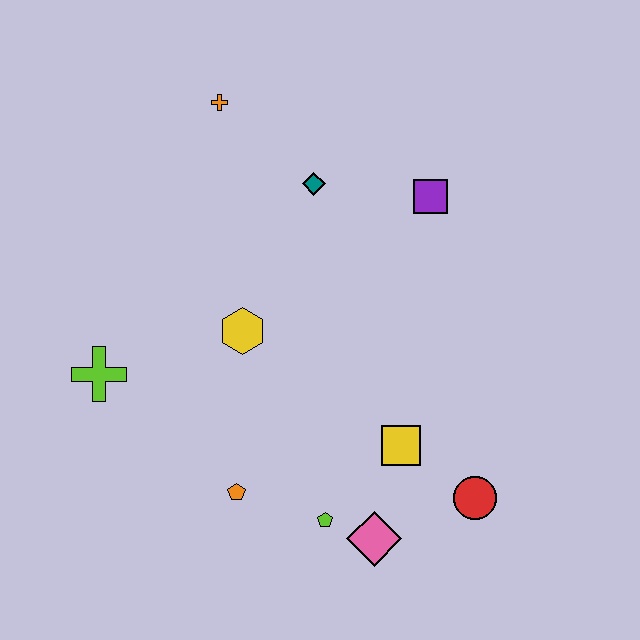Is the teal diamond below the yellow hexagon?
No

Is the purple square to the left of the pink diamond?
No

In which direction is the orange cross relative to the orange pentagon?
The orange cross is above the orange pentagon.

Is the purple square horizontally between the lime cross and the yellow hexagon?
No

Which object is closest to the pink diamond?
The lime pentagon is closest to the pink diamond.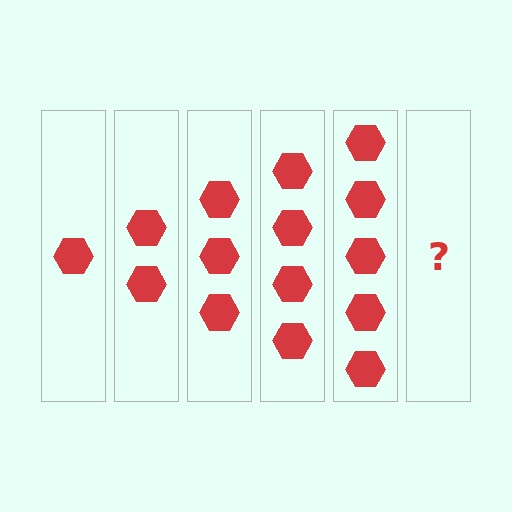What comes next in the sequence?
The next element should be 6 hexagons.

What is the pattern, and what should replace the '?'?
The pattern is that each step adds one more hexagon. The '?' should be 6 hexagons.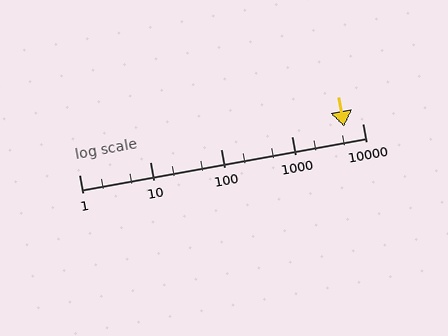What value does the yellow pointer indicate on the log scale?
The pointer indicates approximately 5600.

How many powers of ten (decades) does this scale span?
The scale spans 4 decades, from 1 to 10000.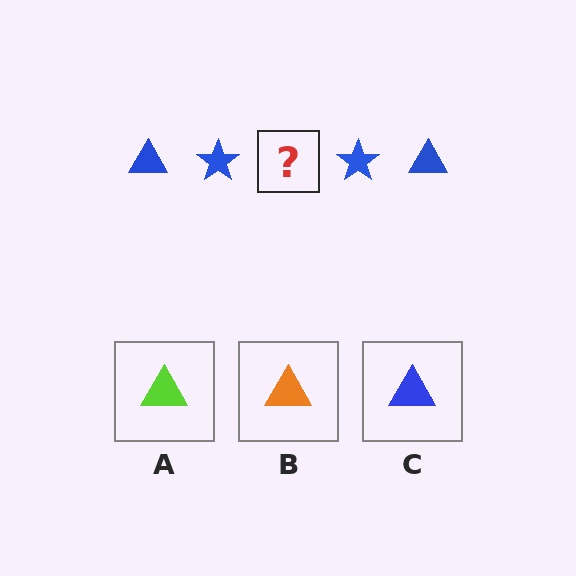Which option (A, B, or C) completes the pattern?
C.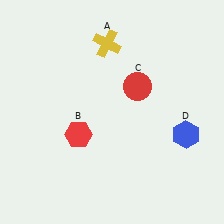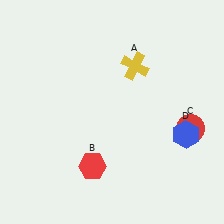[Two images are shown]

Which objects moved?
The objects that moved are: the yellow cross (A), the red hexagon (B), the red circle (C).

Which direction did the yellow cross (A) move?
The yellow cross (A) moved right.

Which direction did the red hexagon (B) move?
The red hexagon (B) moved down.